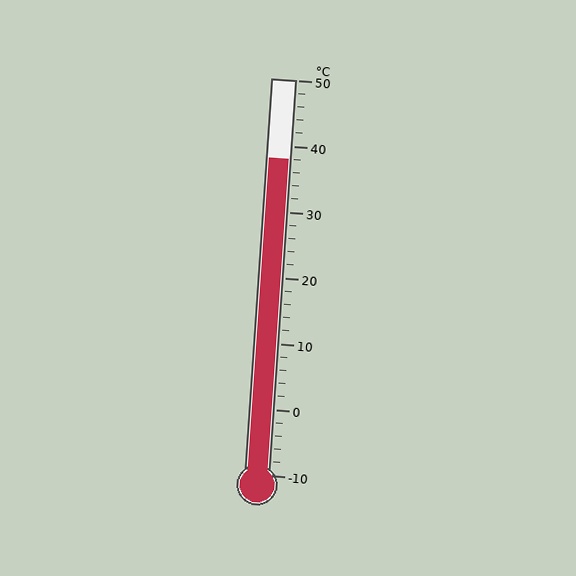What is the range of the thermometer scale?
The thermometer scale ranges from -10°C to 50°C.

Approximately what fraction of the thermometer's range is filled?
The thermometer is filled to approximately 80% of its range.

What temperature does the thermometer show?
The thermometer shows approximately 38°C.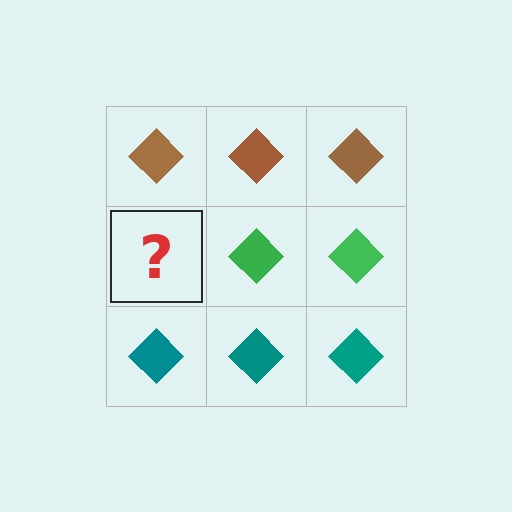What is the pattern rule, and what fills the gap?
The rule is that each row has a consistent color. The gap should be filled with a green diamond.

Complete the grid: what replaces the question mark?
The question mark should be replaced with a green diamond.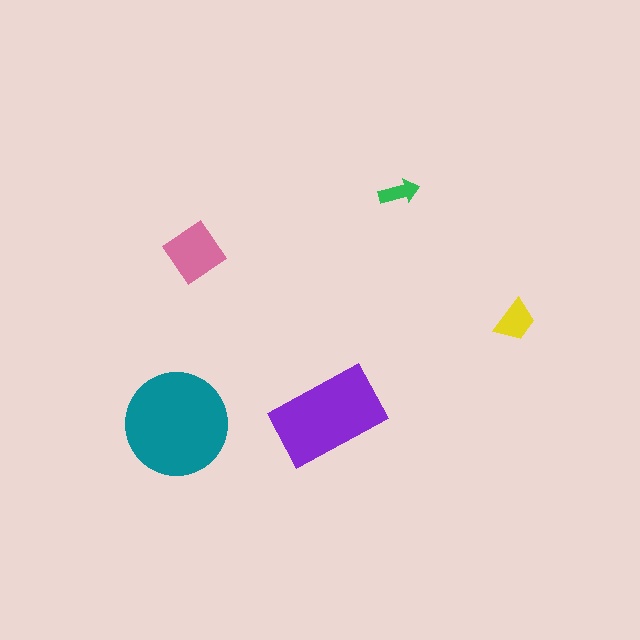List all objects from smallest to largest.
The green arrow, the yellow trapezoid, the pink diamond, the purple rectangle, the teal circle.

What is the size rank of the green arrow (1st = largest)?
5th.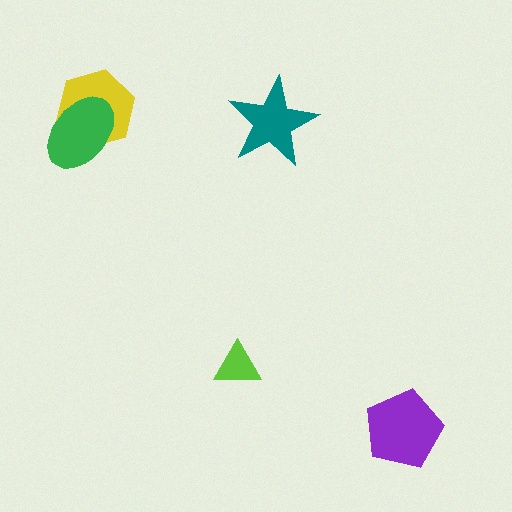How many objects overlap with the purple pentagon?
0 objects overlap with the purple pentagon.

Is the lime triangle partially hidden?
No, no other shape covers it.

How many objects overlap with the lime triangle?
0 objects overlap with the lime triangle.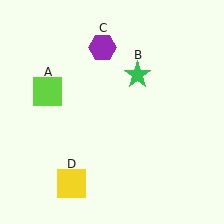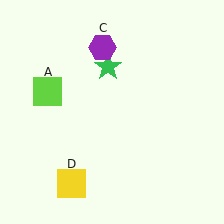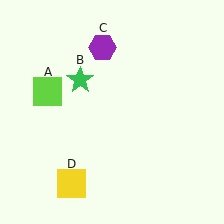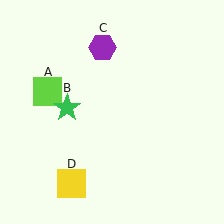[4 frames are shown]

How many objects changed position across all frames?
1 object changed position: green star (object B).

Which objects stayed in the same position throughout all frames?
Lime square (object A) and purple hexagon (object C) and yellow square (object D) remained stationary.